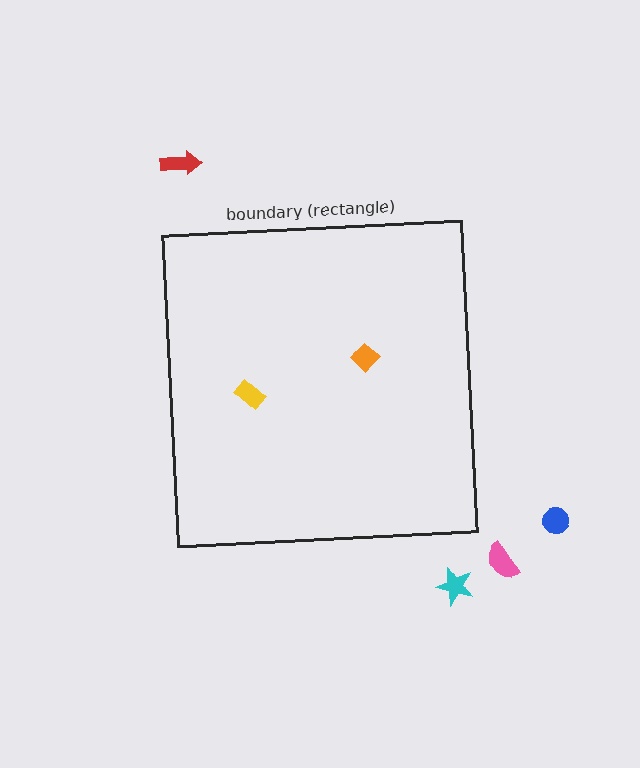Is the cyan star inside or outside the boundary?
Outside.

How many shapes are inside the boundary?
2 inside, 4 outside.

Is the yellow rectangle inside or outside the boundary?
Inside.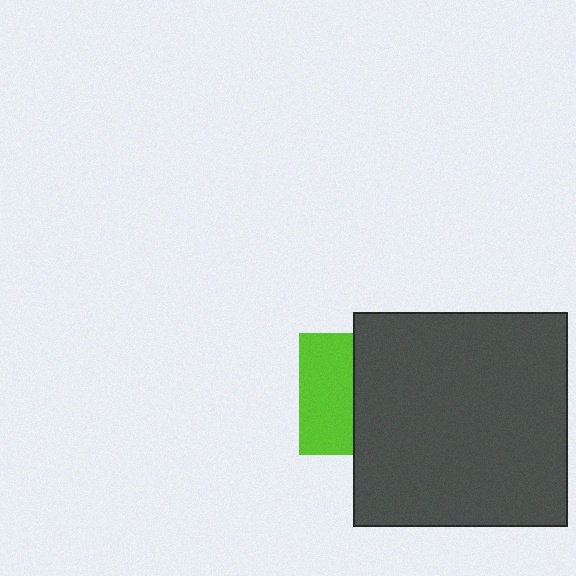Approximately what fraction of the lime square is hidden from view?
Roughly 56% of the lime square is hidden behind the dark gray square.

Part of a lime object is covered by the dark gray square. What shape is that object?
It is a square.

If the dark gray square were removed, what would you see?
You would see the complete lime square.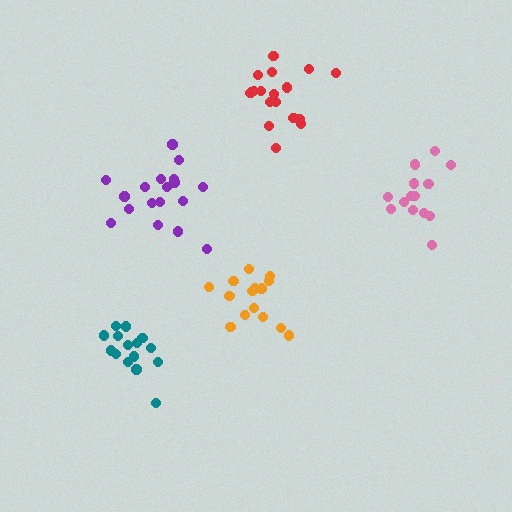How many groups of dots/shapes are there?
There are 5 groups.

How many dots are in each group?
Group 1: 18 dots, Group 2: 18 dots, Group 3: 15 dots, Group 4: 16 dots, Group 5: 14 dots (81 total).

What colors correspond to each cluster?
The clusters are colored: red, purple, teal, orange, pink.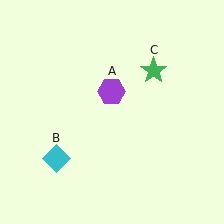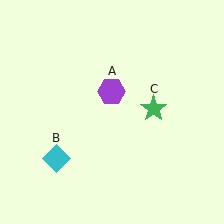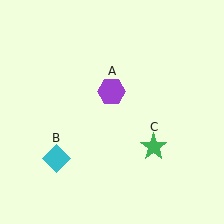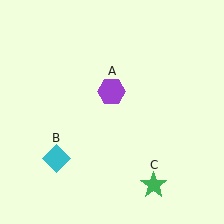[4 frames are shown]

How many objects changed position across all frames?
1 object changed position: green star (object C).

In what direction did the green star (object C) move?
The green star (object C) moved down.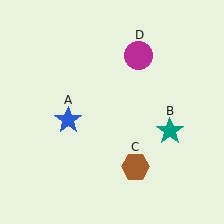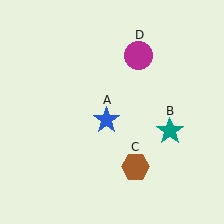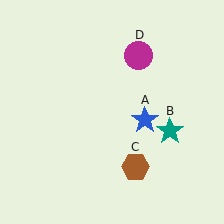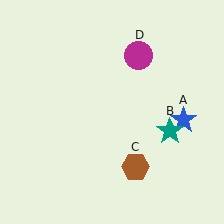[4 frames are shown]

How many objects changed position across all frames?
1 object changed position: blue star (object A).